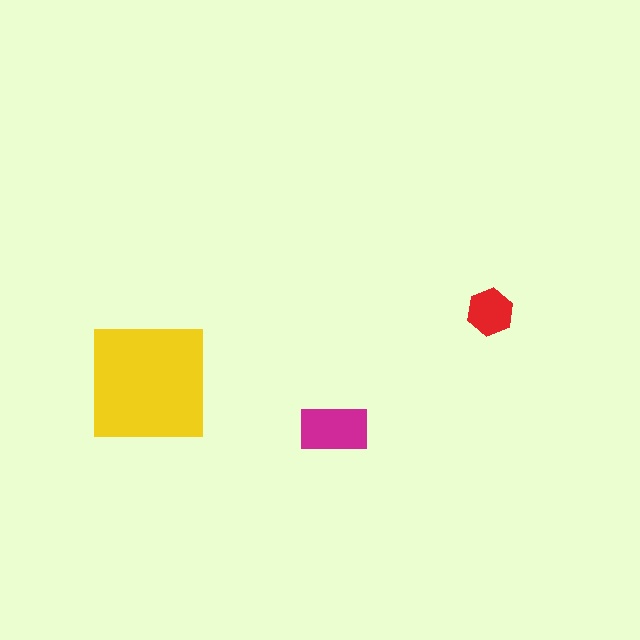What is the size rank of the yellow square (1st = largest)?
1st.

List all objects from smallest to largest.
The red hexagon, the magenta rectangle, the yellow square.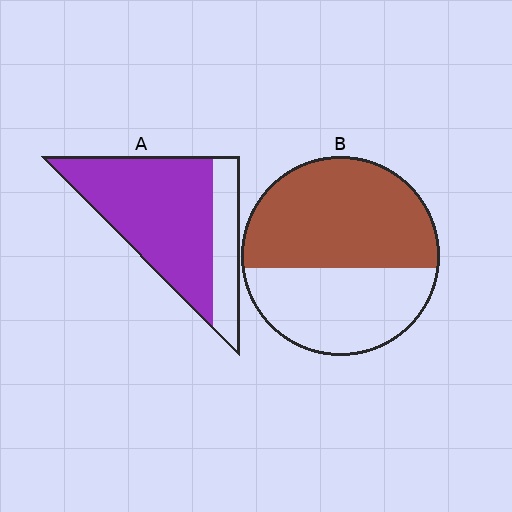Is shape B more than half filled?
Yes.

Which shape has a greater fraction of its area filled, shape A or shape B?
Shape A.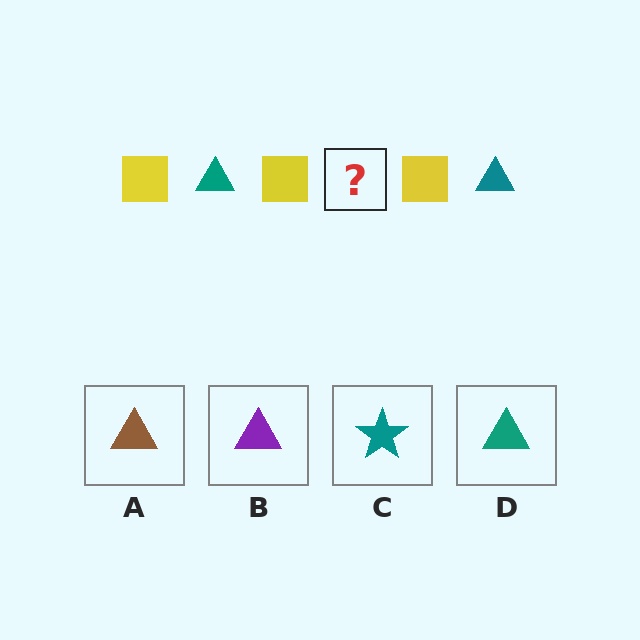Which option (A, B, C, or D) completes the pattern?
D.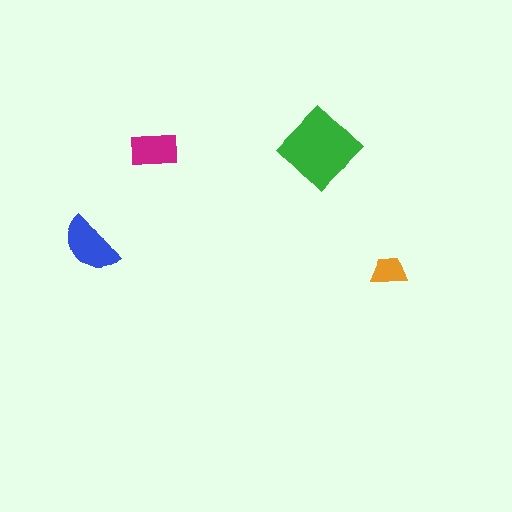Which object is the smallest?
The orange trapezoid.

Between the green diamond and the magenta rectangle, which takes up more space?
The green diamond.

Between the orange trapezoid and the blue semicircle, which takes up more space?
The blue semicircle.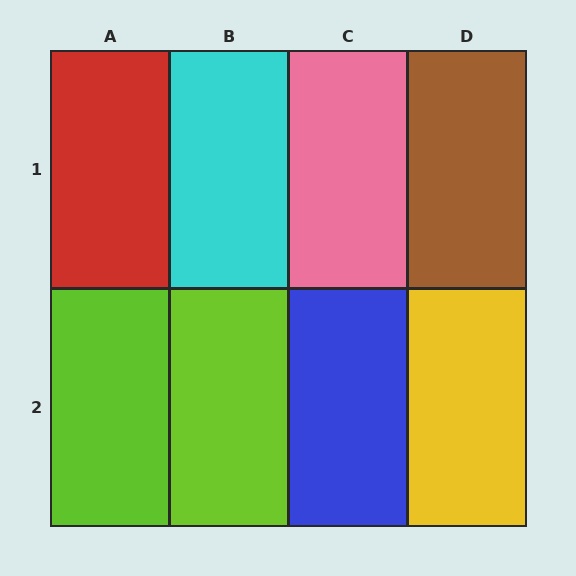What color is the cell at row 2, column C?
Blue.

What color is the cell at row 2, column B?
Lime.